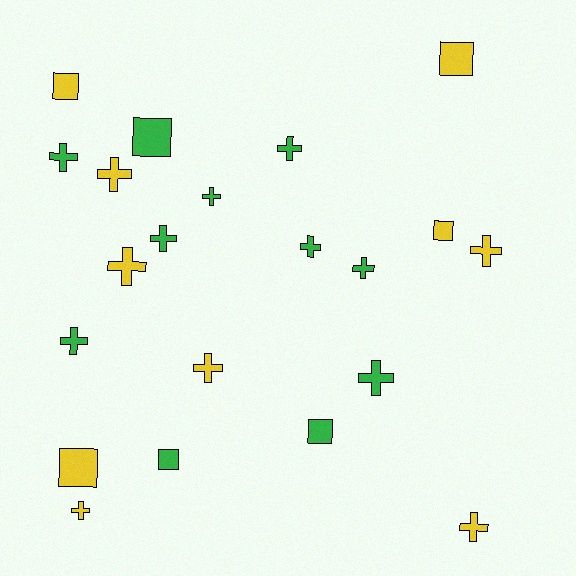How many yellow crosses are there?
There are 6 yellow crosses.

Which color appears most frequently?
Green, with 11 objects.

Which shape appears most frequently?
Cross, with 14 objects.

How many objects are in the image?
There are 21 objects.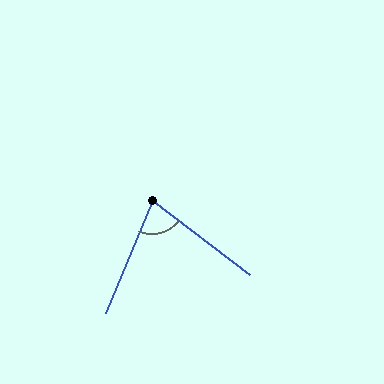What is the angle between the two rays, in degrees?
Approximately 75 degrees.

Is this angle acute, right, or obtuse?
It is acute.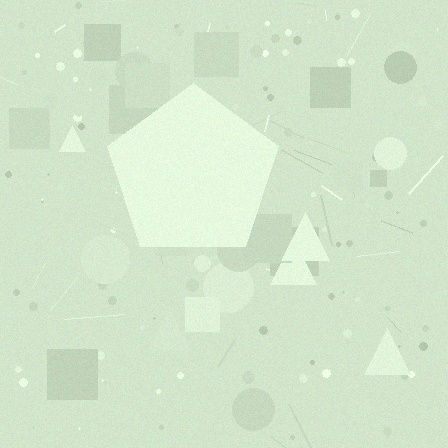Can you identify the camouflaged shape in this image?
The camouflaged shape is a pentagon.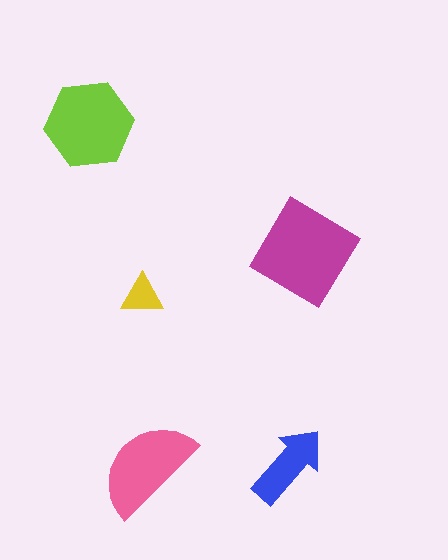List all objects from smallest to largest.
The yellow triangle, the blue arrow, the pink semicircle, the lime hexagon, the magenta diamond.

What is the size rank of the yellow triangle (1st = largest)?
5th.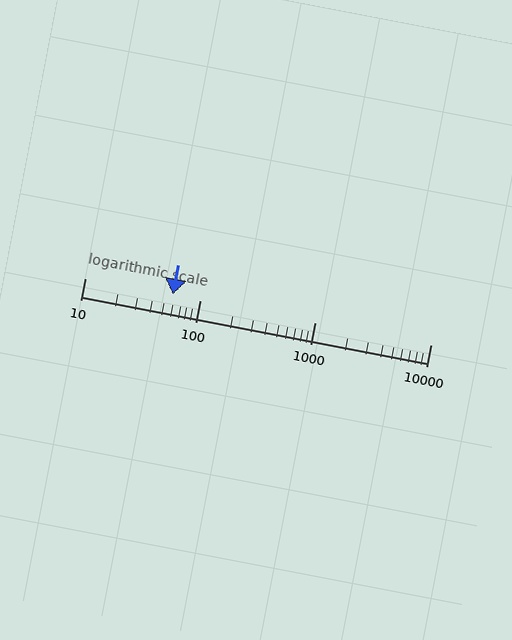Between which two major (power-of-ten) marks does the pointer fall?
The pointer is between 10 and 100.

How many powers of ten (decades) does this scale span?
The scale spans 3 decades, from 10 to 10000.